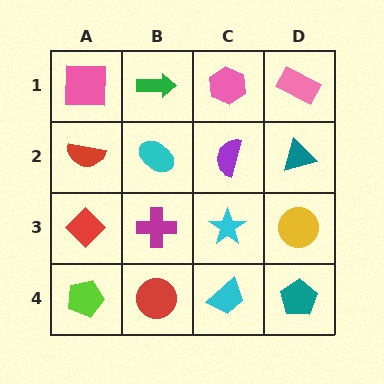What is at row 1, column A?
A pink square.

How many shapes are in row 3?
4 shapes.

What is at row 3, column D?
A yellow circle.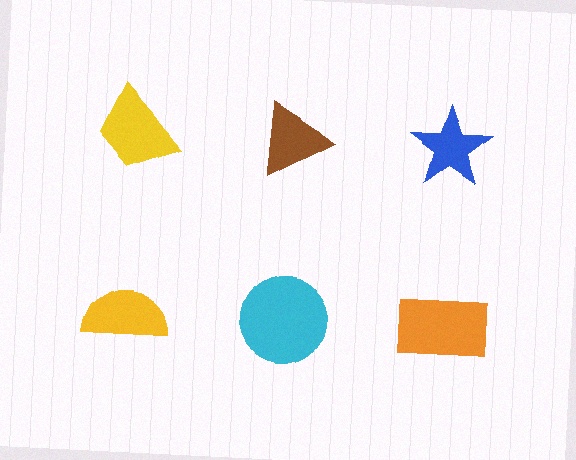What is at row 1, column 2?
A brown triangle.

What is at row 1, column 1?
A yellow trapezoid.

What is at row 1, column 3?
A blue star.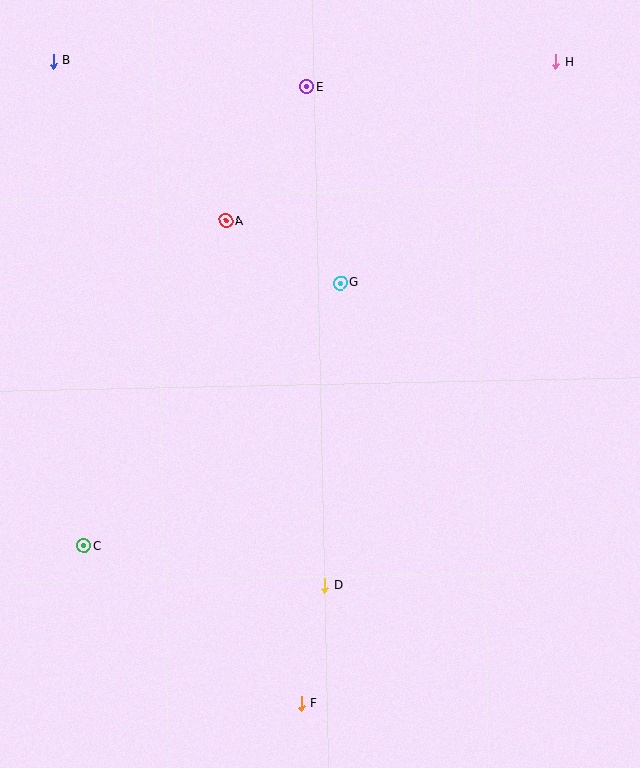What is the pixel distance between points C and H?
The distance between C and H is 676 pixels.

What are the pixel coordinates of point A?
Point A is at (226, 221).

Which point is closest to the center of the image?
Point G at (340, 283) is closest to the center.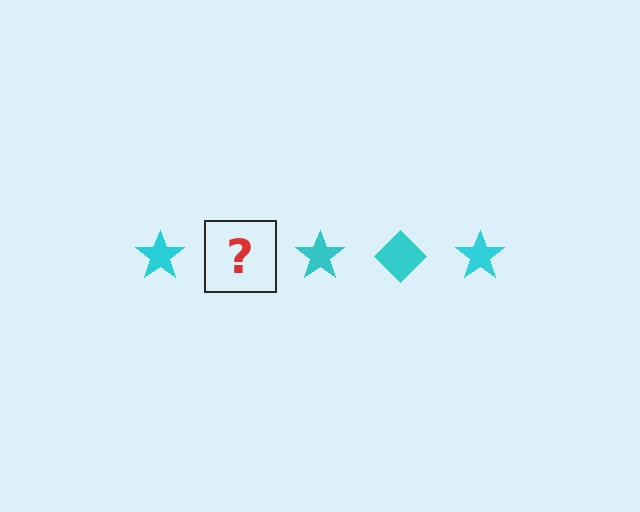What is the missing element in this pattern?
The missing element is a cyan diamond.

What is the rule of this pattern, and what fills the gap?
The rule is that the pattern cycles through star, diamond shapes in cyan. The gap should be filled with a cyan diamond.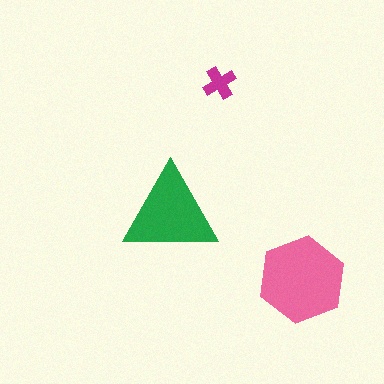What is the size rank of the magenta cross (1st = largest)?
3rd.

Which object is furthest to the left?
The green triangle is leftmost.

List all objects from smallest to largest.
The magenta cross, the green triangle, the pink hexagon.